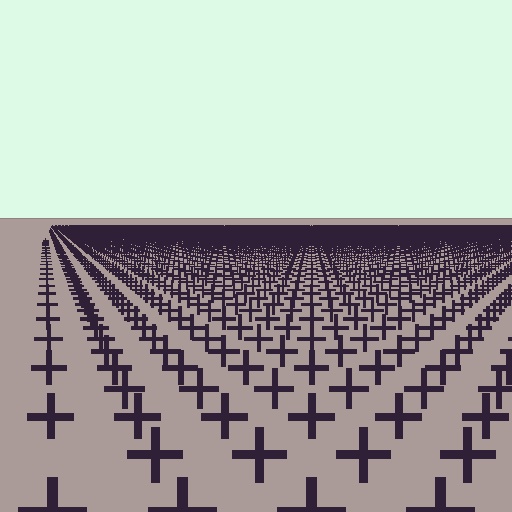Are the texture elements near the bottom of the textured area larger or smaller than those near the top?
Larger. Near the bottom, elements are closer to the viewer and appear at a bigger on-screen size.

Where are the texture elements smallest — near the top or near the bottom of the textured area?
Near the top.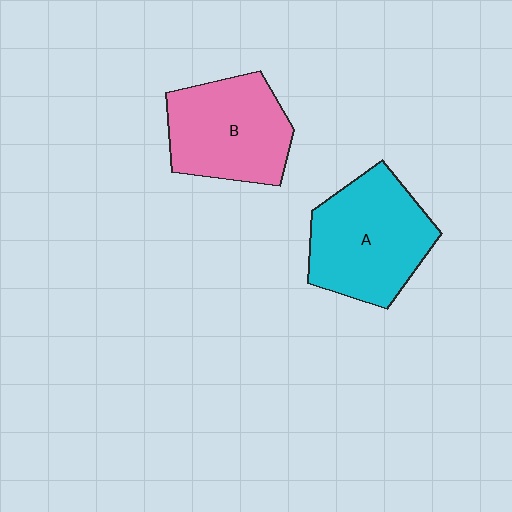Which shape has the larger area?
Shape A (cyan).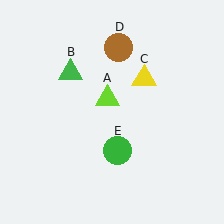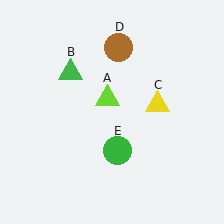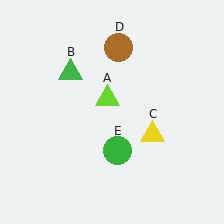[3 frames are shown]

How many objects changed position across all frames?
1 object changed position: yellow triangle (object C).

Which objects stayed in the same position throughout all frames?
Lime triangle (object A) and green triangle (object B) and brown circle (object D) and green circle (object E) remained stationary.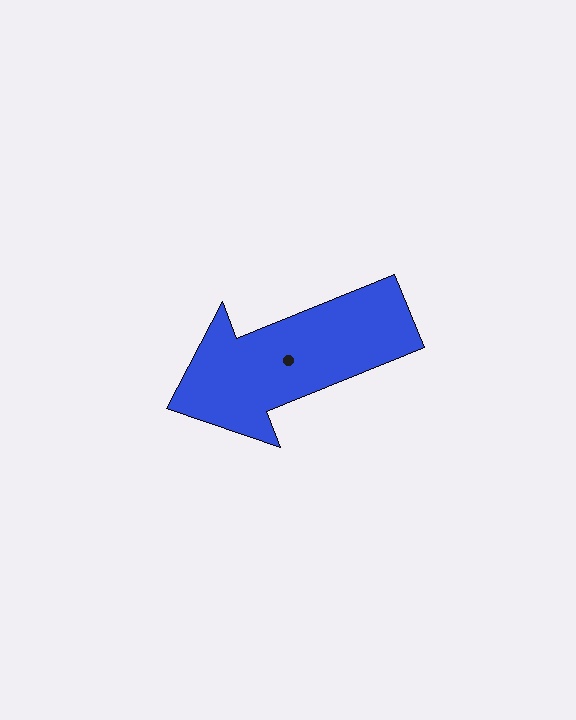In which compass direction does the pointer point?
West.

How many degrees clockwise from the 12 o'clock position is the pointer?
Approximately 248 degrees.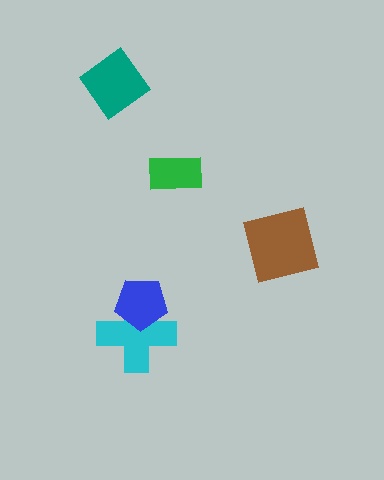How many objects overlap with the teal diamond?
0 objects overlap with the teal diamond.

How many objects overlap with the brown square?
0 objects overlap with the brown square.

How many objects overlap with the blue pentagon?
1 object overlaps with the blue pentagon.